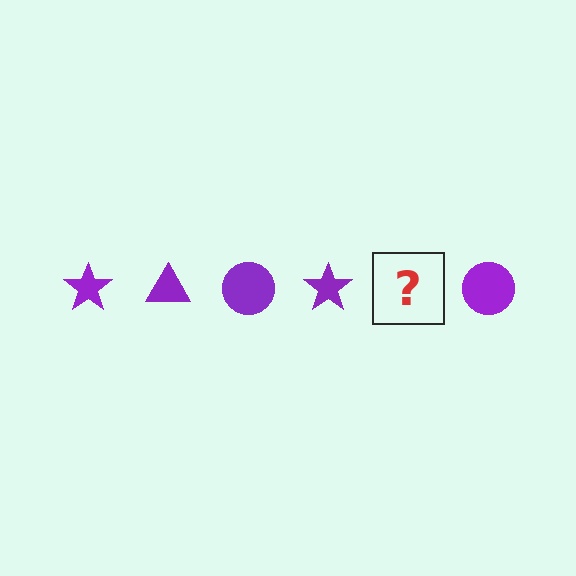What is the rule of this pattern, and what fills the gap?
The rule is that the pattern cycles through star, triangle, circle shapes in purple. The gap should be filled with a purple triangle.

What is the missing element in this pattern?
The missing element is a purple triangle.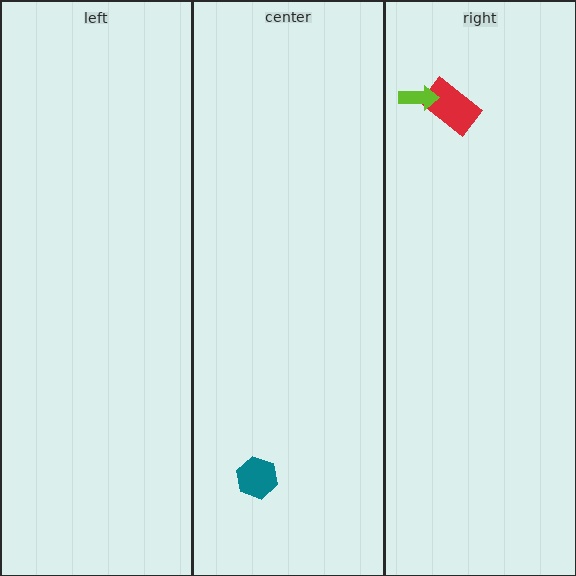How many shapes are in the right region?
2.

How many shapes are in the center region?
1.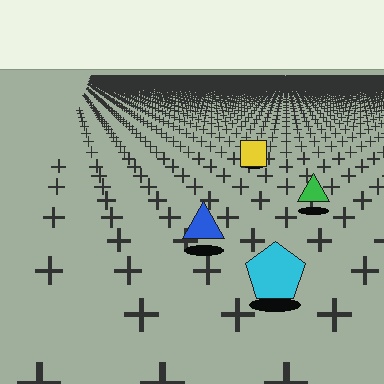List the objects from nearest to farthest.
From nearest to farthest: the cyan pentagon, the blue triangle, the green triangle, the yellow square.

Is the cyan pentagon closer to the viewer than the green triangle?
Yes. The cyan pentagon is closer — you can tell from the texture gradient: the ground texture is coarser near it.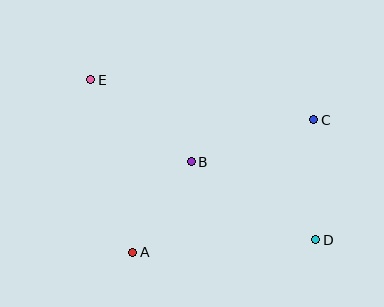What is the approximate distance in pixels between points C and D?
The distance between C and D is approximately 120 pixels.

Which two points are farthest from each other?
Points D and E are farthest from each other.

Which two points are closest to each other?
Points A and B are closest to each other.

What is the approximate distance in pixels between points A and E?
The distance between A and E is approximately 178 pixels.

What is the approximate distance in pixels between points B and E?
The distance between B and E is approximately 130 pixels.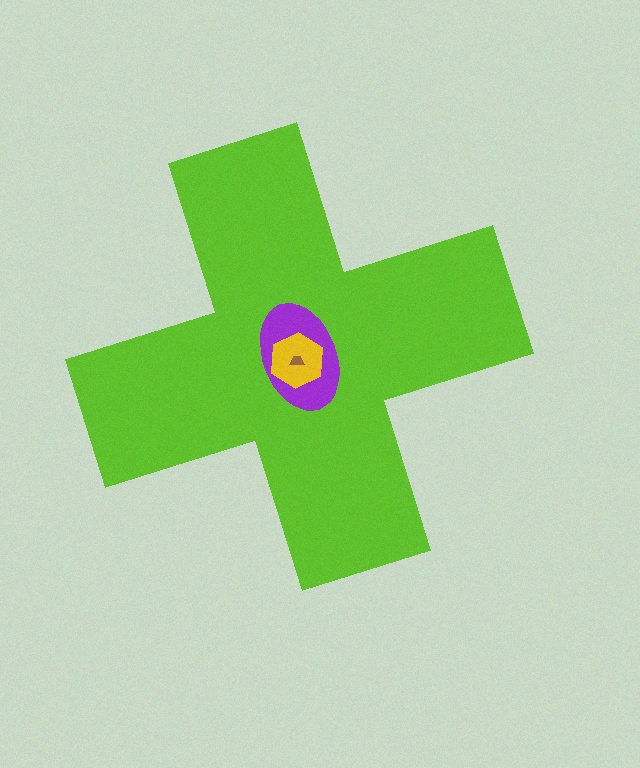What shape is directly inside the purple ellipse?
The yellow hexagon.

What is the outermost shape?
The lime cross.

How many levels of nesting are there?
4.